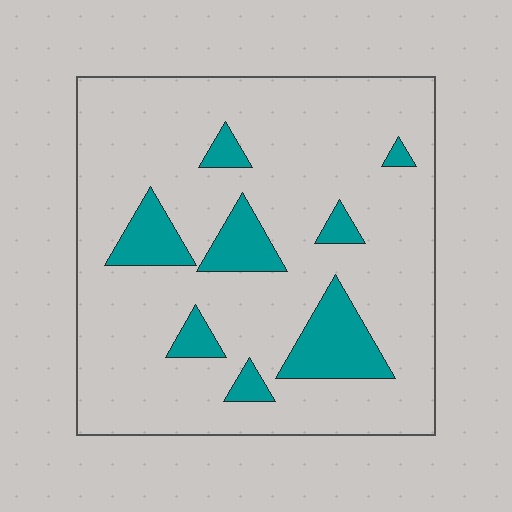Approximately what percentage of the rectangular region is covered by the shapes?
Approximately 15%.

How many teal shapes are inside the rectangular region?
8.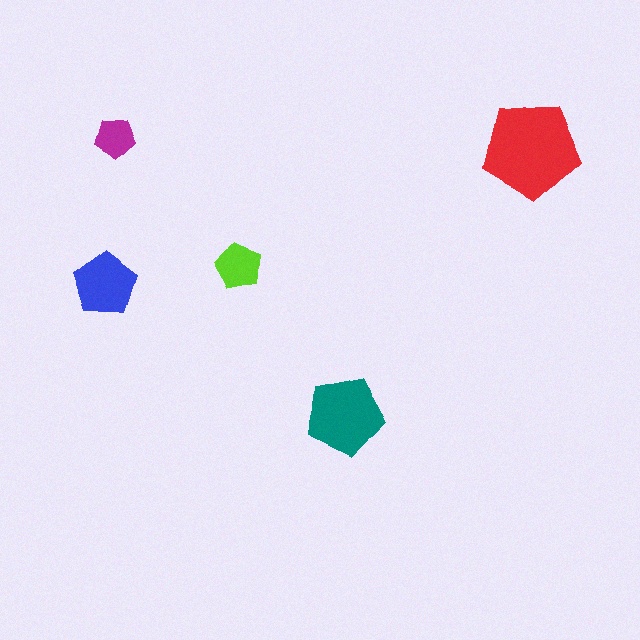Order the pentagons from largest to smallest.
the red one, the teal one, the blue one, the lime one, the magenta one.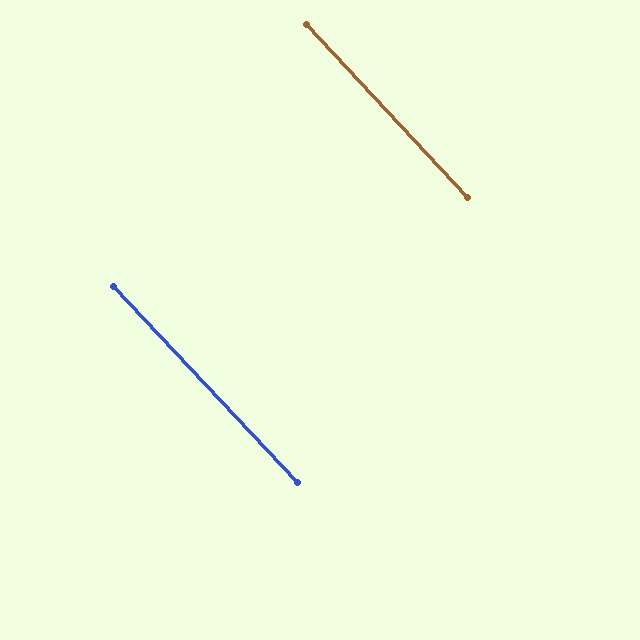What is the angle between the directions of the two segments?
Approximately 0 degrees.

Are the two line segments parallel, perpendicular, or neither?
Parallel — their directions differ by only 0.2°.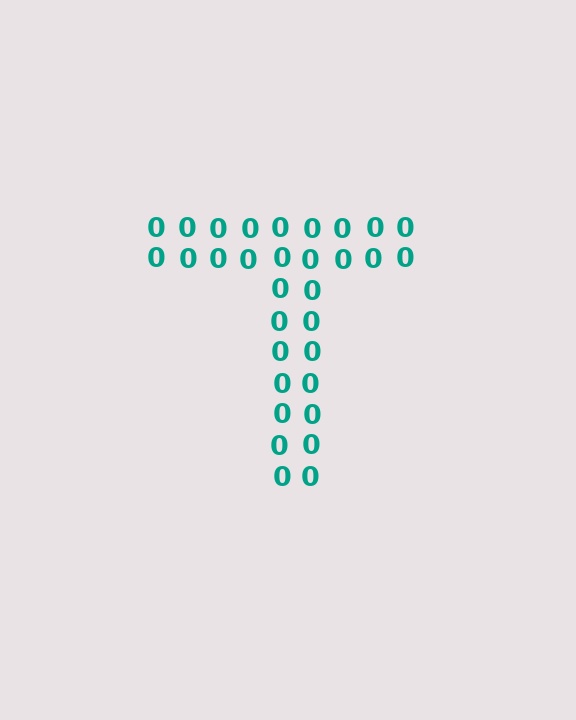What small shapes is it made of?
It is made of small digit 0's.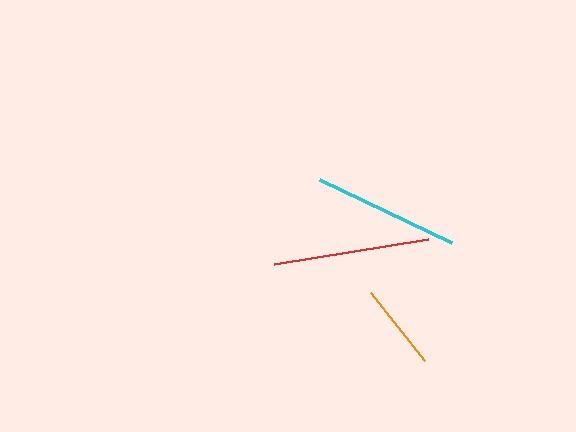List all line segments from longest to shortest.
From longest to shortest: red, cyan, orange.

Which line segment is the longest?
The red line is the longest at approximately 157 pixels.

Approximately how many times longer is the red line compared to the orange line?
The red line is approximately 1.8 times the length of the orange line.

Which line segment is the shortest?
The orange line is the shortest at approximately 87 pixels.